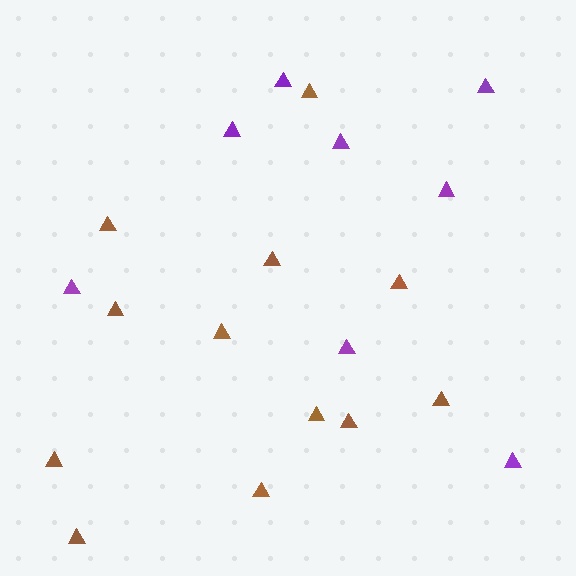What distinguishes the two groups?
There are 2 groups: one group of purple triangles (8) and one group of brown triangles (12).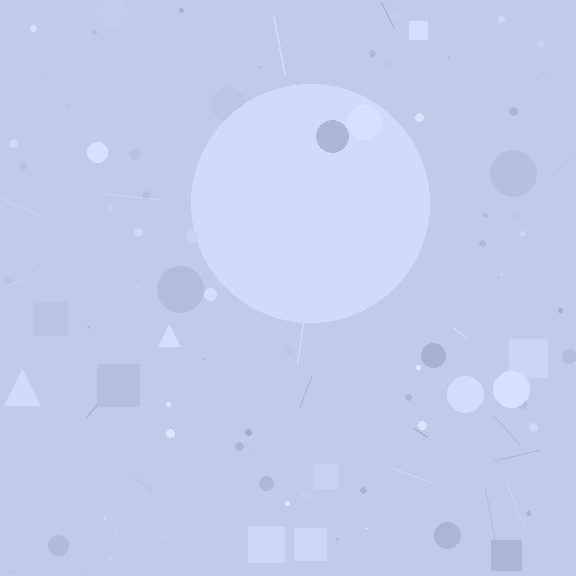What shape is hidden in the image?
A circle is hidden in the image.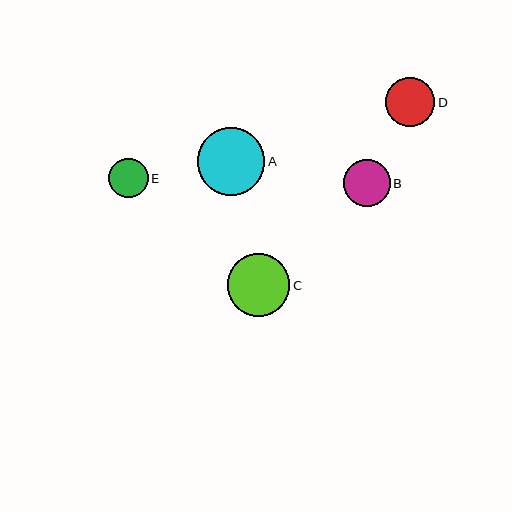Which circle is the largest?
Circle A is the largest with a size of approximately 68 pixels.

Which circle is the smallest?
Circle E is the smallest with a size of approximately 39 pixels.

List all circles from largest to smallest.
From largest to smallest: A, C, D, B, E.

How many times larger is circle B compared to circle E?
Circle B is approximately 1.2 times the size of circle E.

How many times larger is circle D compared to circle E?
Circle D is approximately 1.3 times the size of circle E.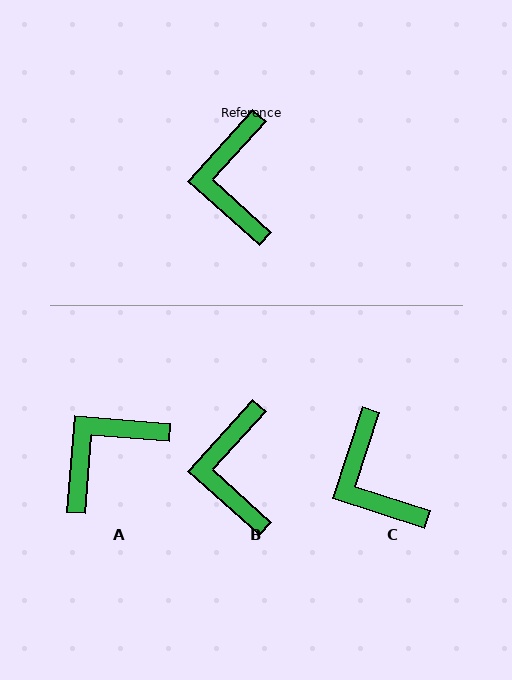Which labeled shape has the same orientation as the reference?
B.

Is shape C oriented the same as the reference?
No, it is off by about 24 degrees.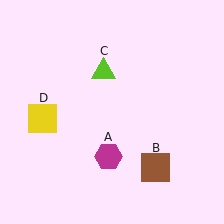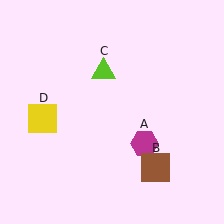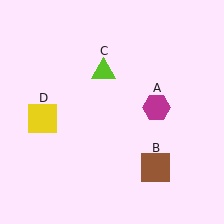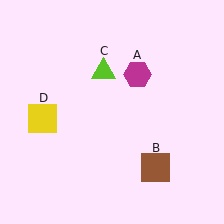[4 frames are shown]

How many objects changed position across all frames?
1 object changed position: magenta hexagon (object A).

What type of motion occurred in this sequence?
The magenta hexagon (object A) rotated counterclockwise around the center of the scene.